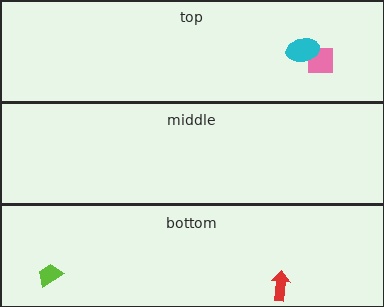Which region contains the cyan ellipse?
The top region.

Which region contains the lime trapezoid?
The bottom region.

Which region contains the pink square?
The top region.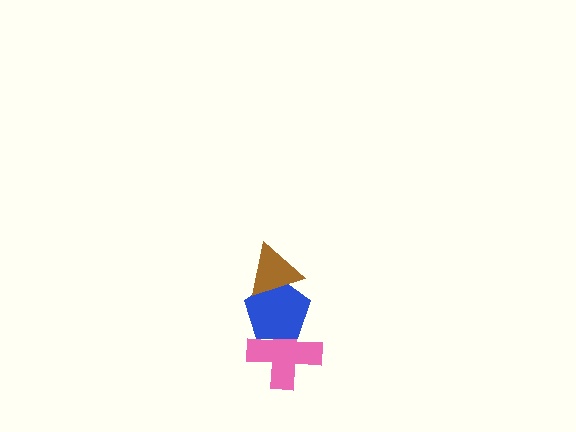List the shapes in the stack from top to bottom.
From top to bottom: the brown triangle, the blue pentagon, the pink cross.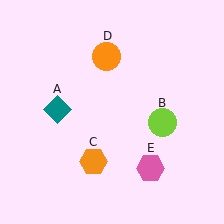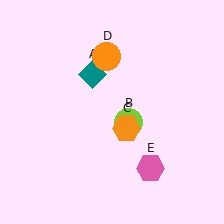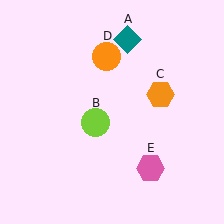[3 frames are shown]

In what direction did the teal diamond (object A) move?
The teal diamond (object A) moved up and to the right.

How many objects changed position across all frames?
3 objects changed position: teal diamond (object A), lime circle (object B), orange hexagon (object C).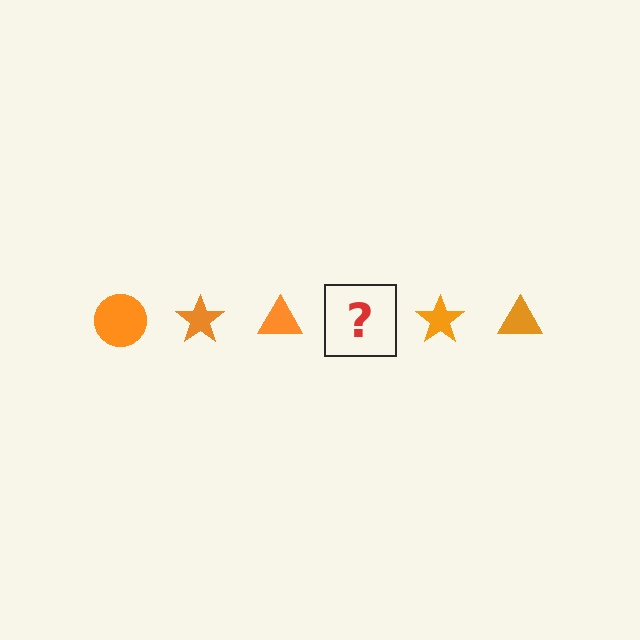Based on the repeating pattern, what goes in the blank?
The blank should be an orange circle.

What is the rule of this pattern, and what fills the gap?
The rule is that the pattern cycles through circle, star, triangle shapes in orange. The gap should be filled with an orange circle.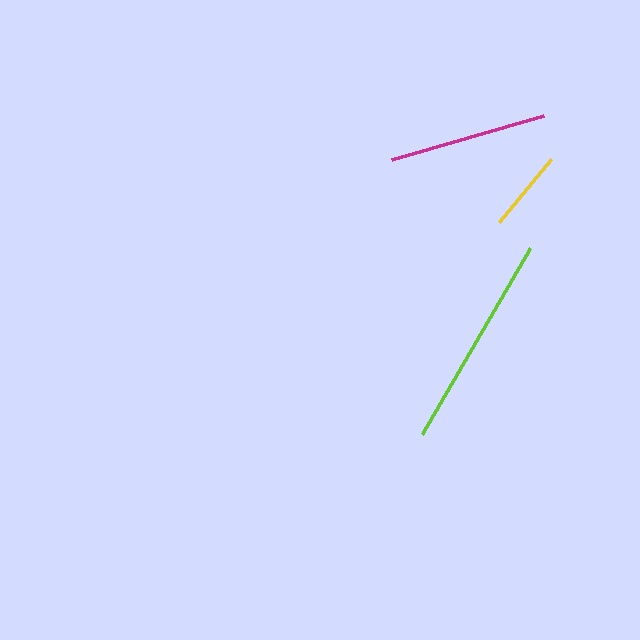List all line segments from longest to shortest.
From longest to shortest: lime, magenta, yellow.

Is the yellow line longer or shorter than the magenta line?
The magenta line is longer than the yellow line.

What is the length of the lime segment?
The lime segment is approximately 215 pixels long.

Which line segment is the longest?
The lime line is the longest at approximately 215 pixels.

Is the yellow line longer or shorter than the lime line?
The lime line is longer than the yellow line.